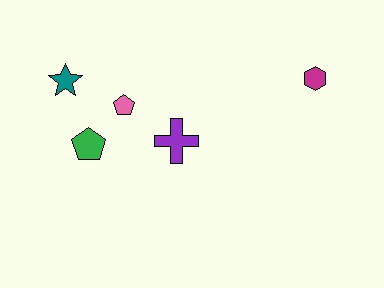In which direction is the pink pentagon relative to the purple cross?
The pink pentagon is to the left of the purple cross.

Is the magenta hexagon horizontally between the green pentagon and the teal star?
No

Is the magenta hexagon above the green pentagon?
Yes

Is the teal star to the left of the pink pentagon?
Yes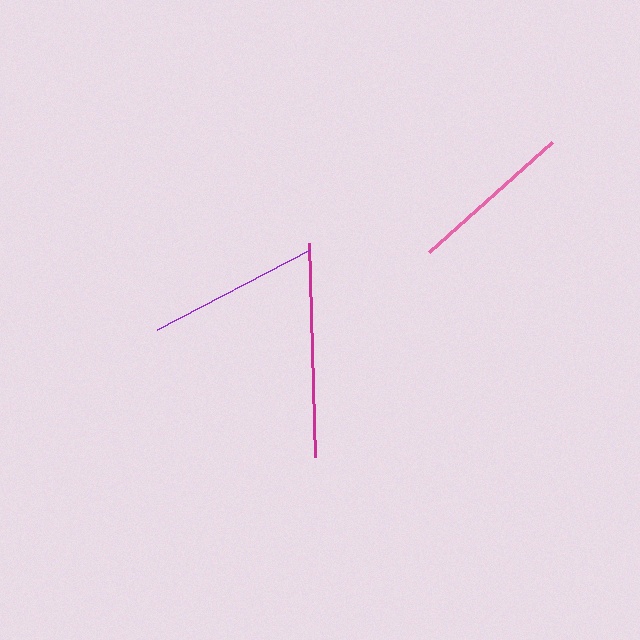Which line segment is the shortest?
The pink line is the shortest at approximately 165 pixels.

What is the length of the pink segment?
The pink segment is approximately 165 pixels long.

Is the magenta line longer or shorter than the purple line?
The magenta line is longer than the purple line.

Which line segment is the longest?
The magenta line is the longest at approximately 214 pixels.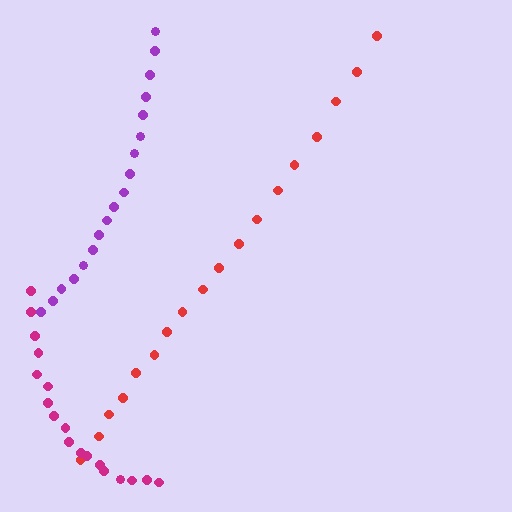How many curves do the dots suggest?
There are 3 distinct paths.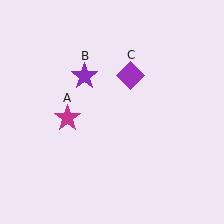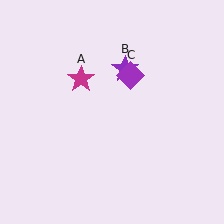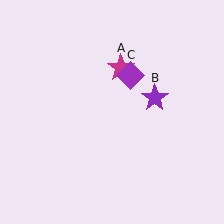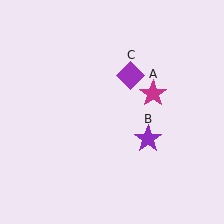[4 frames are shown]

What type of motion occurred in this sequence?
The magenta star (object A), purple star (object B) rotated clockwise around the center of the scene.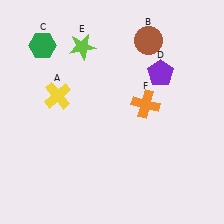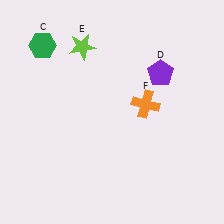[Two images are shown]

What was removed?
The yellow cross (A), the brown circle (B) were removed in Image 2.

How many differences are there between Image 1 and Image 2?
There are 2 differences between the two images.